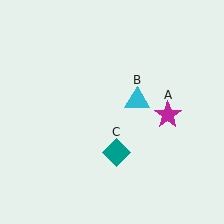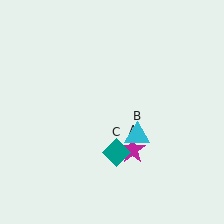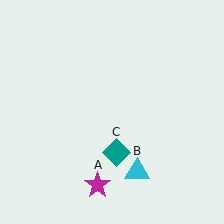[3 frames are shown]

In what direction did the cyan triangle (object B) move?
The cyan triangle (object B) moved down.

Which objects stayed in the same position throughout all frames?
Teal diamond (object C) remained stationary.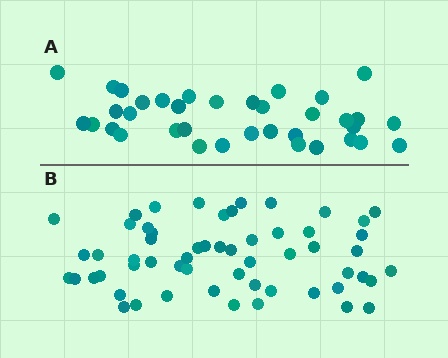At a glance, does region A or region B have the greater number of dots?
Region B (the bottom region) has more dots.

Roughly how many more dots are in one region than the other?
Region B has approximately 20 more dots than region A.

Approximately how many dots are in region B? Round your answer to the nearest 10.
About 60 dots. (The exact count is 57, which rounds to 60.)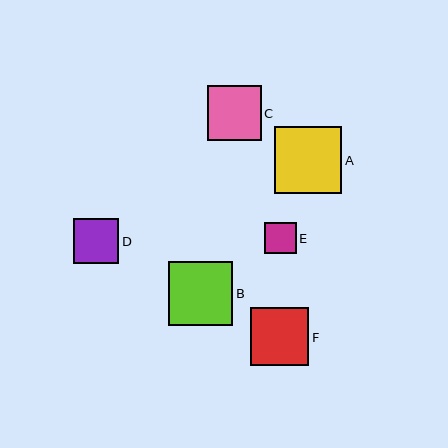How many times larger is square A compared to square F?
Square A is approximately 1.1 times the size of square F.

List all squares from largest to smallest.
From largest to smallest: A, B, F, C, D, E.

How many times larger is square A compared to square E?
Square A is approximately 2.1 times the size of square E.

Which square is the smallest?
Square E is the smallest with a size of approximately 32 pixels.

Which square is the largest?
Square A is the largest with a size of approximately 67 pixels.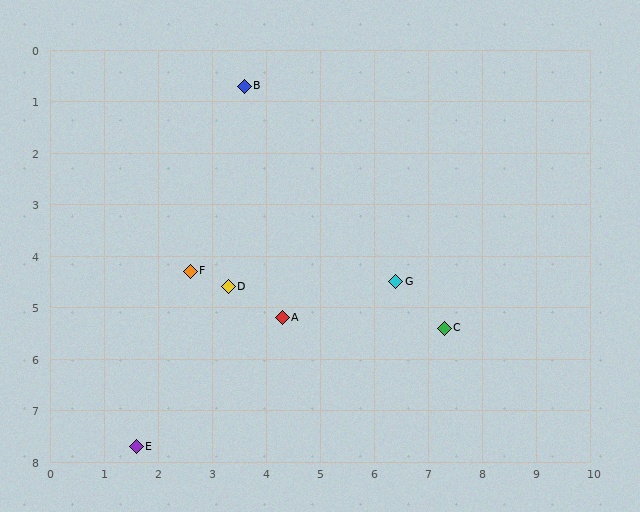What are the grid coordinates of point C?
Point C is at approximately (7.3, 5.4).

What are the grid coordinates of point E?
Point E is at approximately (1.6, 7.7).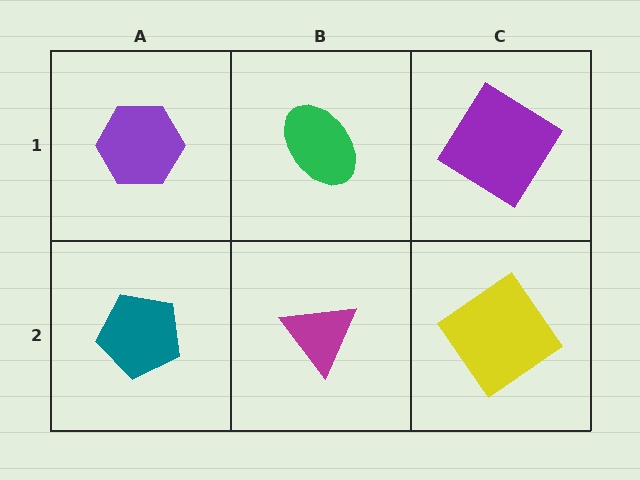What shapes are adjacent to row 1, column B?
A magenta triangle (row 2, column B), a purple hexagon (row 1, column A), a purple diamond (row 1, column C).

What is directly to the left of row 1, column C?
A green ellipse.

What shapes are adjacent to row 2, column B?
A green ellipse (row 1, column B), a teal pentagon (row 2, column A), a yellow diamond (row 2, column C).